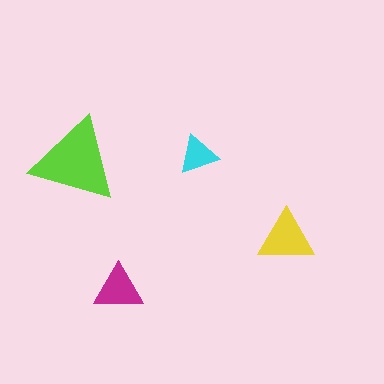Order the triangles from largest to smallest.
the lime one, the yellow one, the magenta one, the cyan one.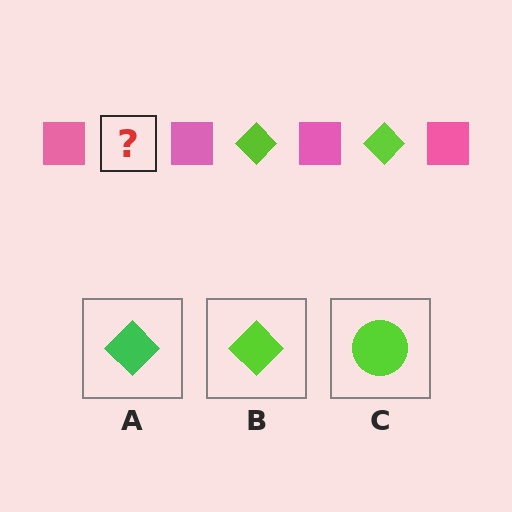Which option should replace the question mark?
Option B.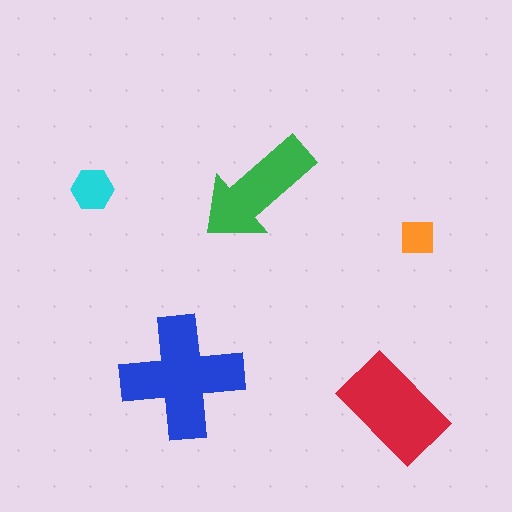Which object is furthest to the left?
The cyan hexagon is leftmost.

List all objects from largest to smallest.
The blue cross, the red rectangle, the green arrow, the cyan hexagon, the orange square.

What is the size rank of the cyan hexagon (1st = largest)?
4th.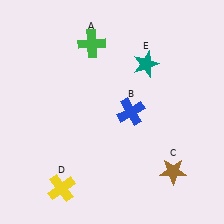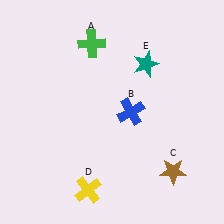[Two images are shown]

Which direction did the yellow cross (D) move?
The yellow cross (D) moved right.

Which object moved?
The yellow cross (D) moved right.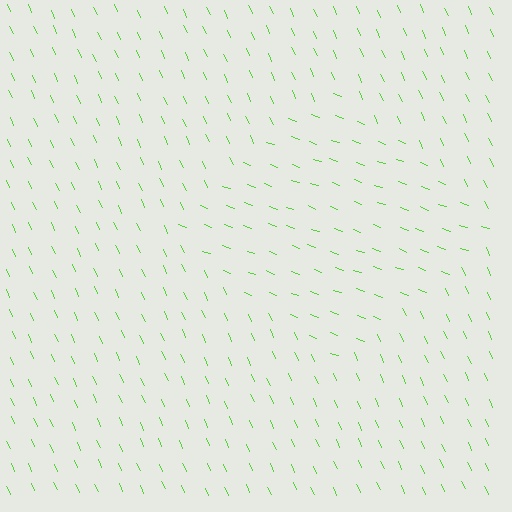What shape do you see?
I see a diamond.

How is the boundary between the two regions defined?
The boundary is defined purely by a change in line orientation (approximately 45 degrees difference). All lines are the same color and thickness.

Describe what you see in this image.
The image is filled with small lime line segments. A diamond region in the image has lines oriented differently from the surrounding lines, creating a visible texture boundary.